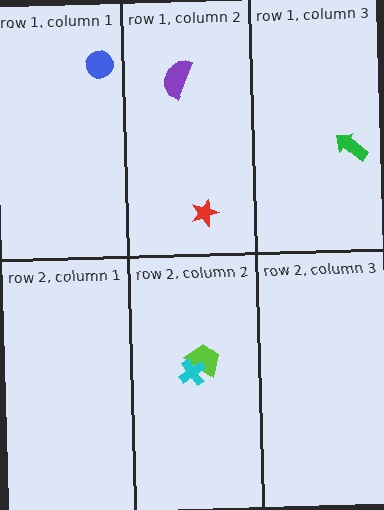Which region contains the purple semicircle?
The row 1, column 2 region.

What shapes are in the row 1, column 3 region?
The green arrow.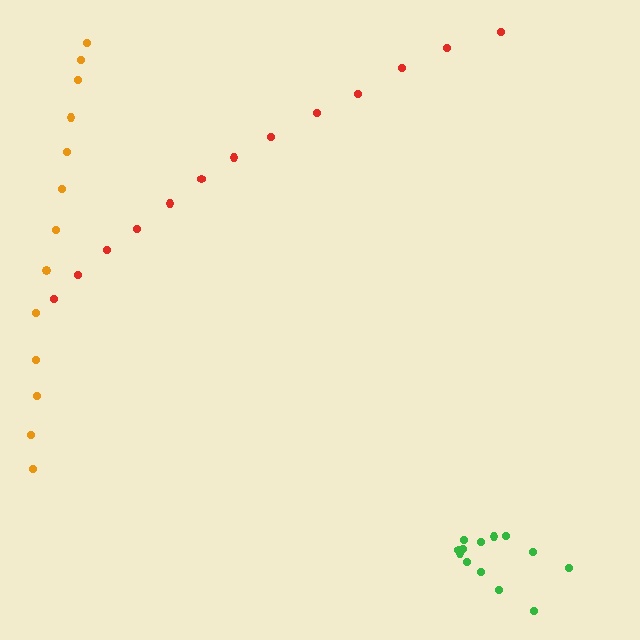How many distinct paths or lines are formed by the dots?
There are 3 distinct paths.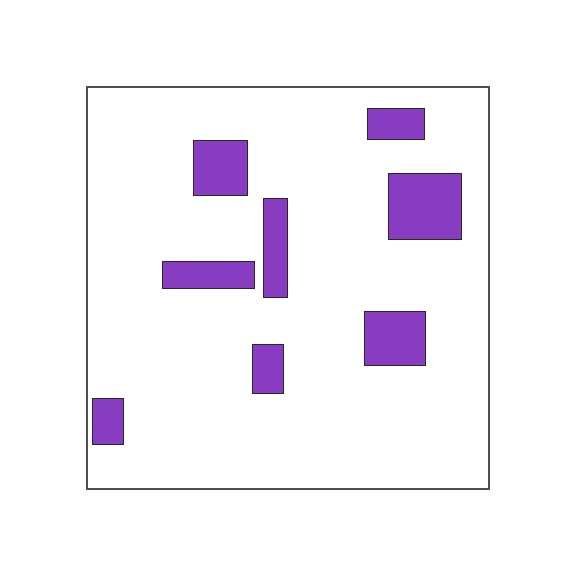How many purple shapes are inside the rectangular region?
8.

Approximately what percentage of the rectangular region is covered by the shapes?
Approximately 15%.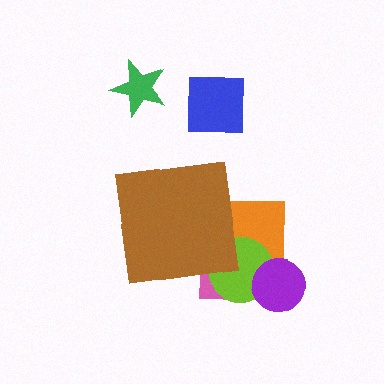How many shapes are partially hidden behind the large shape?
3 shapes are partially hidden.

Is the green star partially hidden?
No, the green star is fully visible.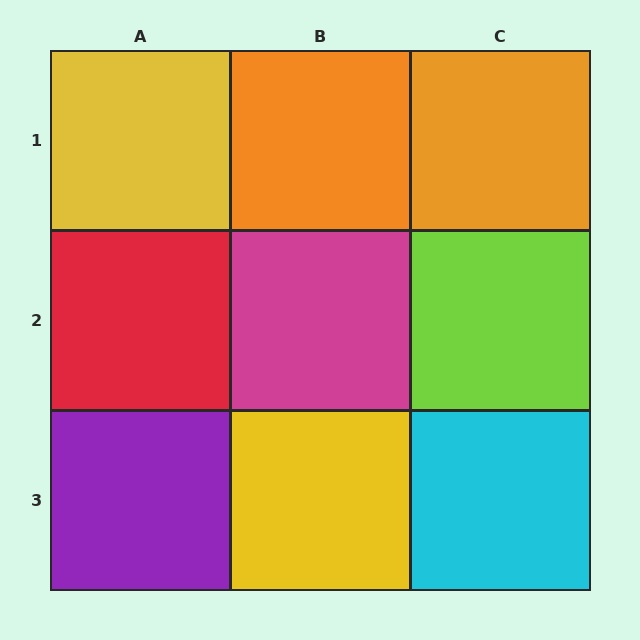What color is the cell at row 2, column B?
Magenta.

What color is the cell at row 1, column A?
Yellow.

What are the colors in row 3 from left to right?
Purple, yellow, cyan.